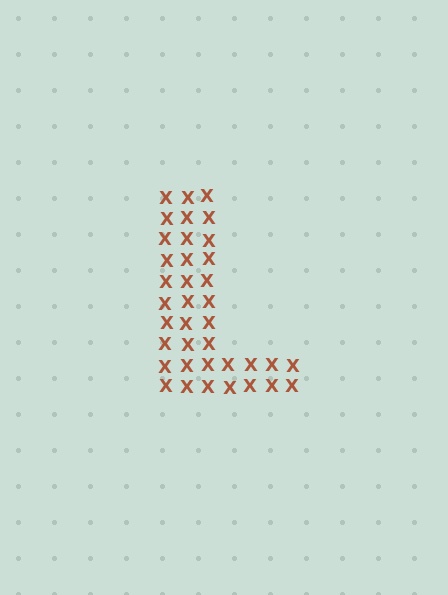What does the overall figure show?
The overall figure shows the letter L.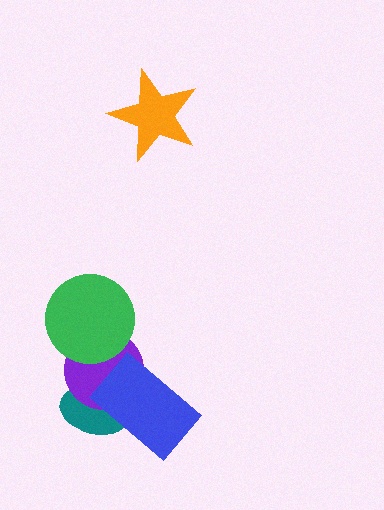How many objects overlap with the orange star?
0 objects overlap with the orange star.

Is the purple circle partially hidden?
Yes, it is partially covered by another shape.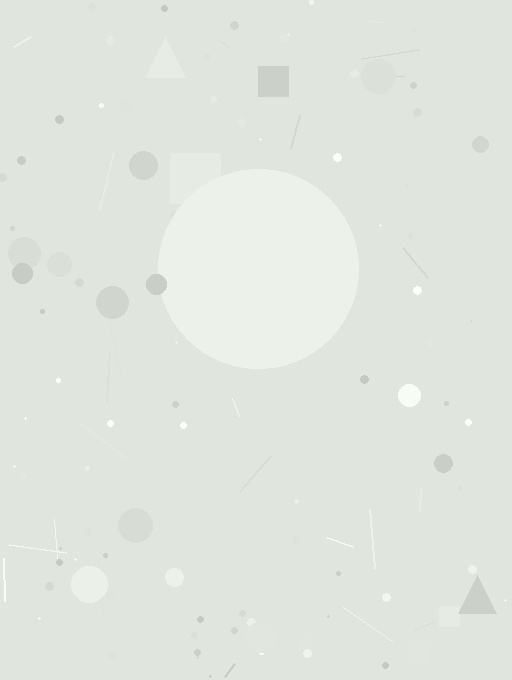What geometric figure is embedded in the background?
A circle is embedded in the background.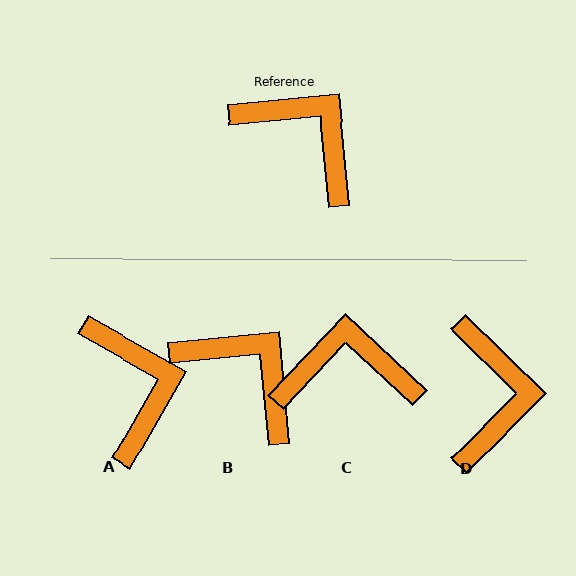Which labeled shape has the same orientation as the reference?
B.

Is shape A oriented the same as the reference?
No, it is off by about 35 degrees.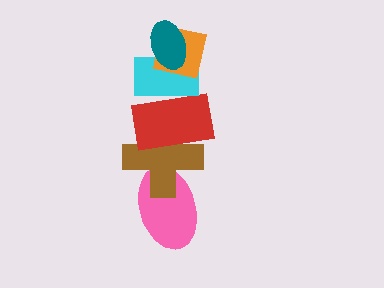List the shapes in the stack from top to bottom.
From top to bottom: the teal ellipse, the orange square, the cyan rectangle, the red rectangle, the brown cross, the pink ellipse.